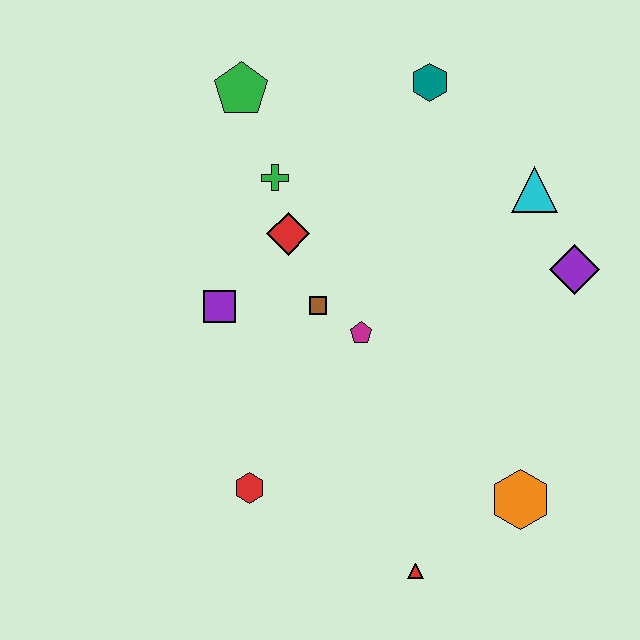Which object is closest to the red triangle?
The orange hexagon is closest to the red triangle.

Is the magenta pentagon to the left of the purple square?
No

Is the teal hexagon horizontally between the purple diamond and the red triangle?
Yes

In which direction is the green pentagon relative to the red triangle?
The green pentagon is above the red triangle.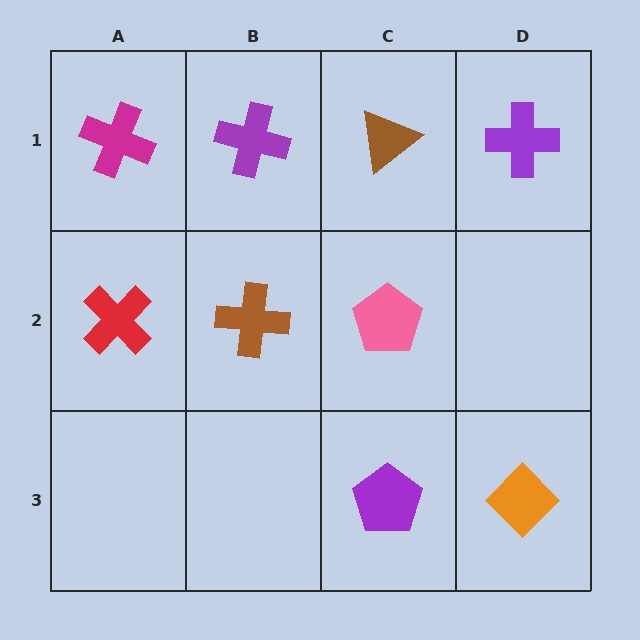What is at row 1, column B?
A purple cross.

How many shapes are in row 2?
3 shapes.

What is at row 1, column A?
A magenta cross.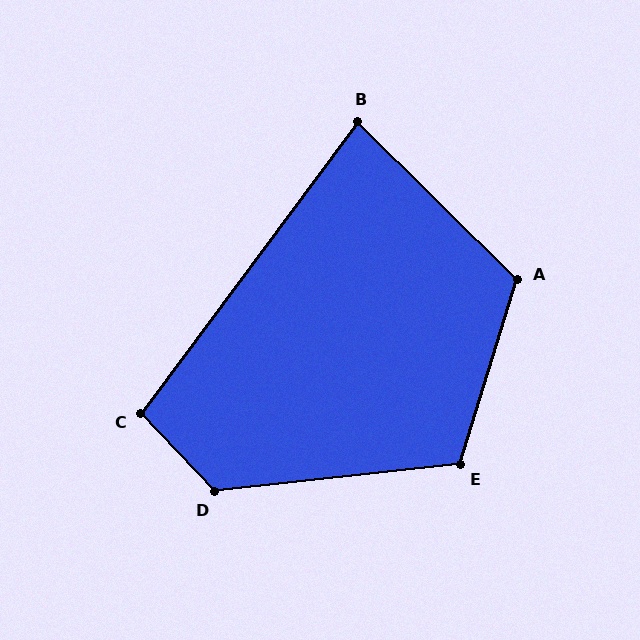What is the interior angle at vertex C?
Approximately 101 degrees (obtuse).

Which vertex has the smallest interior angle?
B, at approximately 82 degrees.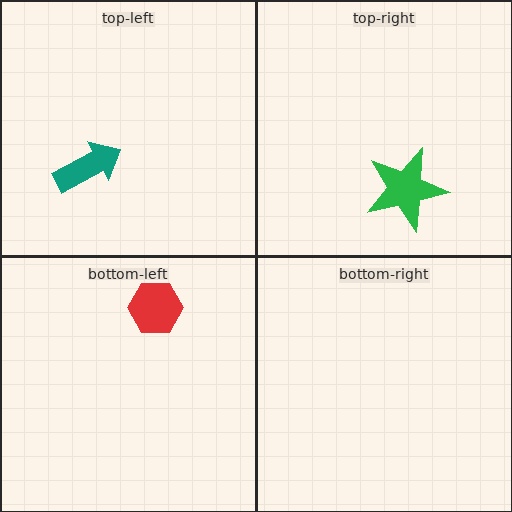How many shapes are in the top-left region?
1.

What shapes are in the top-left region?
The teal arrow.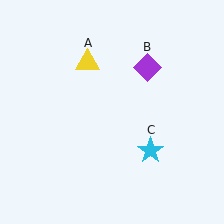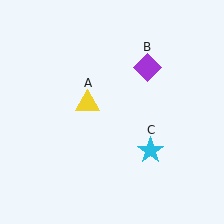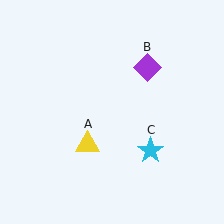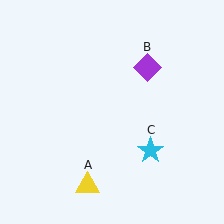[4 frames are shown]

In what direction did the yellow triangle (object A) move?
The yellow triangle (object A) moved down.